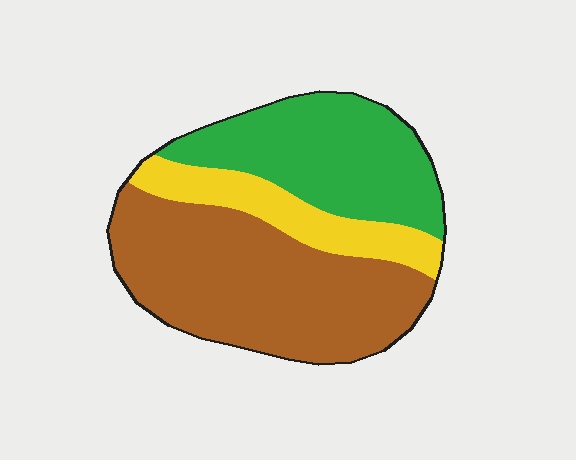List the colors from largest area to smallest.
From largest to smallest: brown, green, yellow.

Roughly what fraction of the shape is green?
Green covers about 35% of the shape.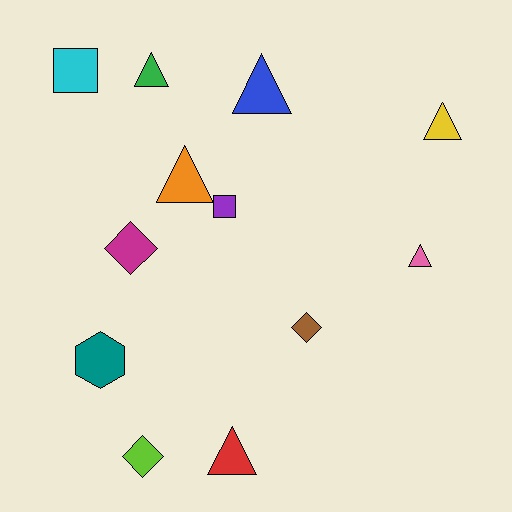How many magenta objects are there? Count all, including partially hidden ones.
There is 1 magenta object.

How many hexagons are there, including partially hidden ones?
There is 1 hexagon.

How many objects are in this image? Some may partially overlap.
There are 12 objects.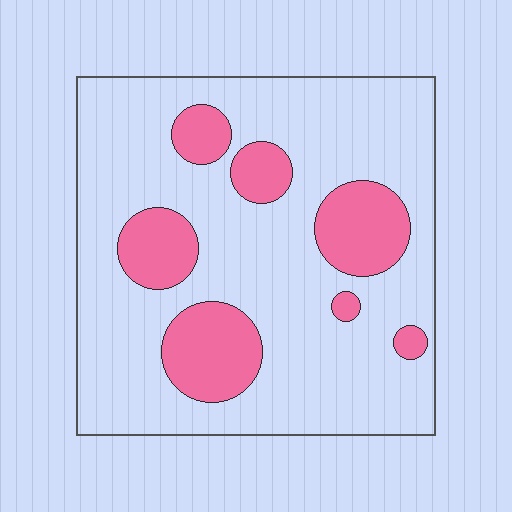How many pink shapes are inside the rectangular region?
7.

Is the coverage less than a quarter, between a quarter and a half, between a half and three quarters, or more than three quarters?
Less than a quarter.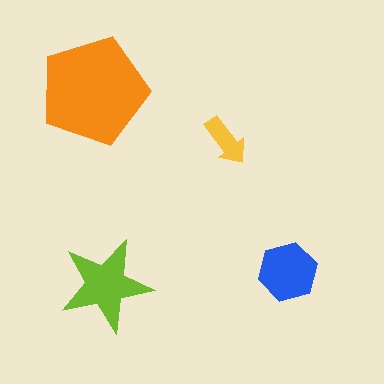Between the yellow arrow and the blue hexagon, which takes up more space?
The blue hexagon.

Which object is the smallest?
The yellow arrow.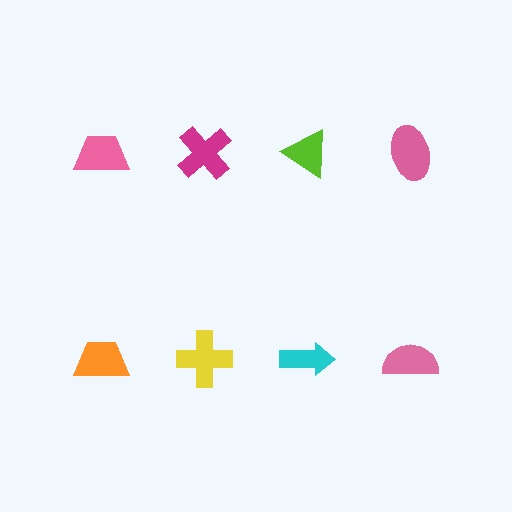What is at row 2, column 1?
An orange trapezoid.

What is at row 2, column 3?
A cyan arrow.